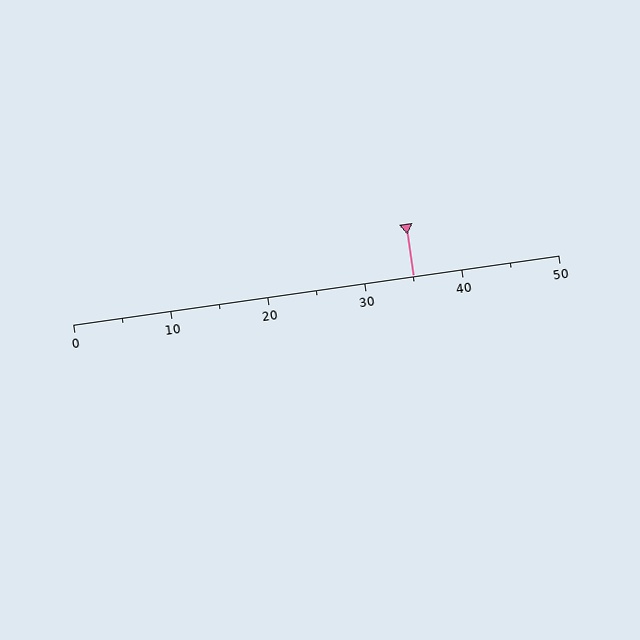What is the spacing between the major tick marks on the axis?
The major ticks are spaced 10 apart.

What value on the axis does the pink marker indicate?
The marker indicates approximately 35.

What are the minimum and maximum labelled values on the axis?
The axis runs from 0 to 50.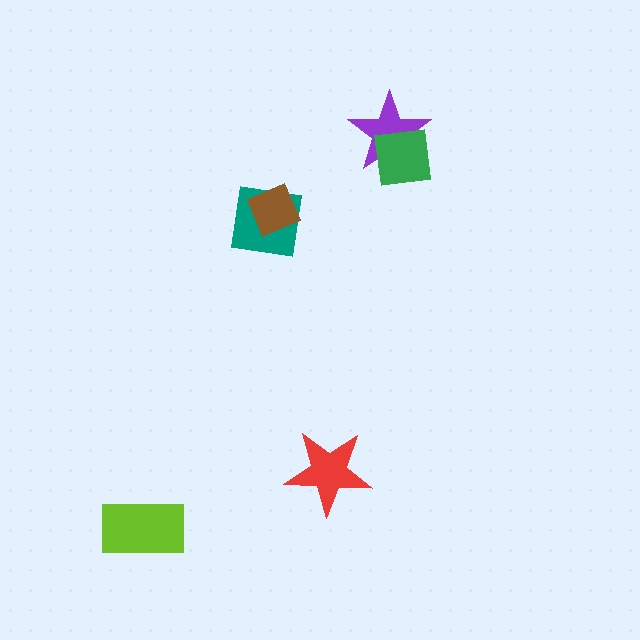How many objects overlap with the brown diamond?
1 object overlaps with the brown diamond.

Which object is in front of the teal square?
The brown diamond is in front of the teal square.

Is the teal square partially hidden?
Yes, it is partially covered by another shape.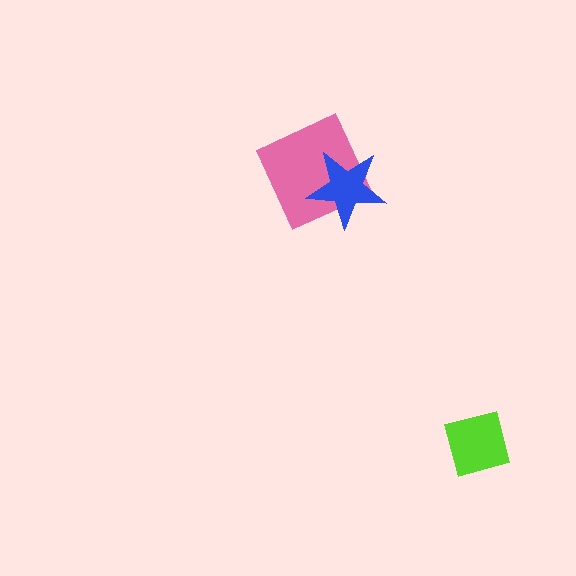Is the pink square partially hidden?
Yes, it is partially covered by another shape.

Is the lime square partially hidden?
No, no other shape covers it.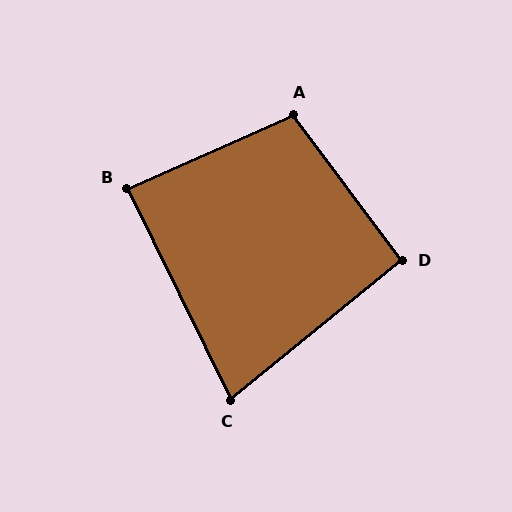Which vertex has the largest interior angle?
A, at approximately 103 degrees.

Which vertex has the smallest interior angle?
C, at approximately 77 degrees.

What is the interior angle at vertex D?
Approximately 92 degrees (approximately right).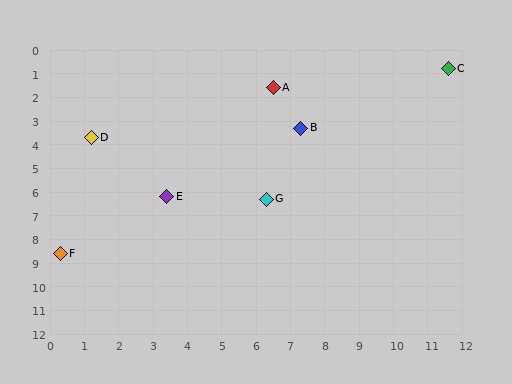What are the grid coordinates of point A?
Point A is at approximately (6.5, 1.6).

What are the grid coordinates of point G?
Point G is at approximately (6.3, 6.3).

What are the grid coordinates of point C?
Point C is at approximately (11.6, 0.8).